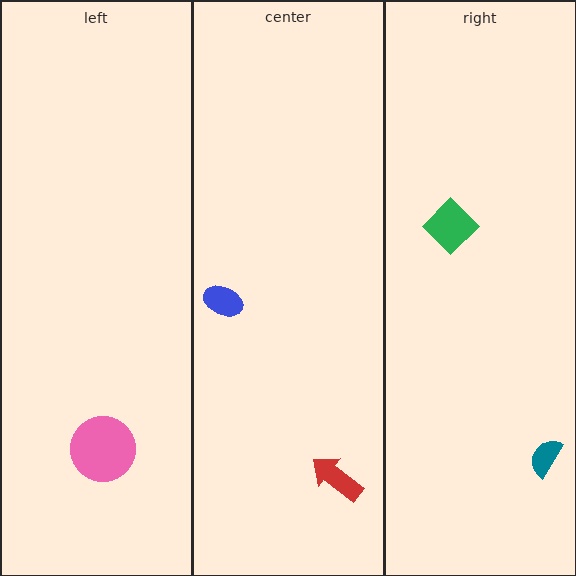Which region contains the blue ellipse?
The center region.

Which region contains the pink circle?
The left region.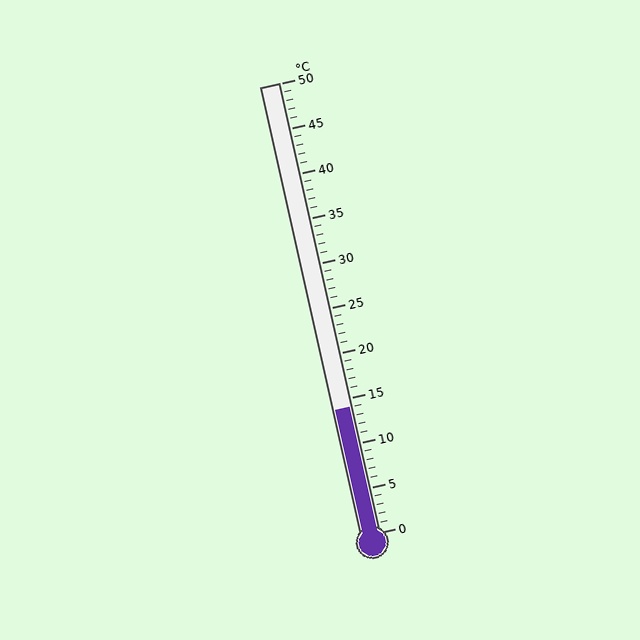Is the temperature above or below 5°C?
The temperature is above 5°C.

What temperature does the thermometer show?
The thermometer shows approximately 14°C.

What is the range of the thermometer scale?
The thermometer scale ranges from 0°C to 50°C.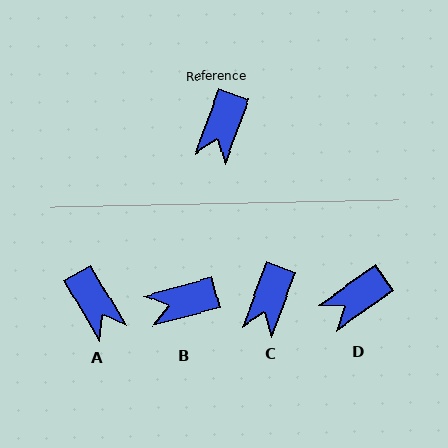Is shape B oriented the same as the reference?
No, it is off by about 55 degrees.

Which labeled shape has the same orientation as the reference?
C.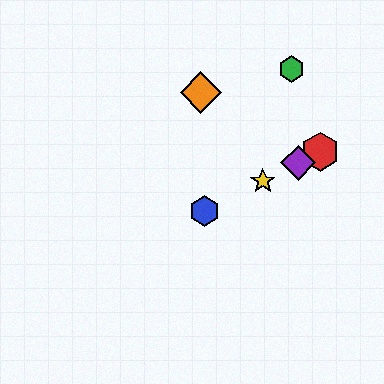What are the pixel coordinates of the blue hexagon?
The blue hexagon is at (204, 211).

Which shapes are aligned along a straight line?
The red hexagon, the blue hexagon, the yellow star, the purple diamond are aligned along a straight line.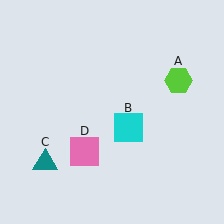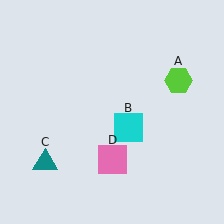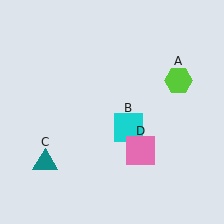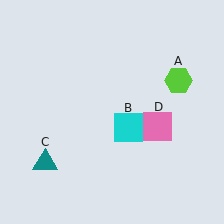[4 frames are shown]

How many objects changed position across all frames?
1 object changed position: pink square (object D).